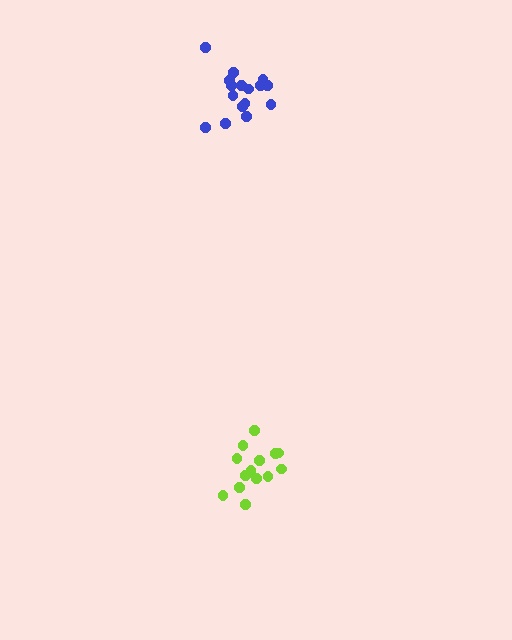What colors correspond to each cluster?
The clusters are colored: blue, lime.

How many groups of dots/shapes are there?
There are 2 groups.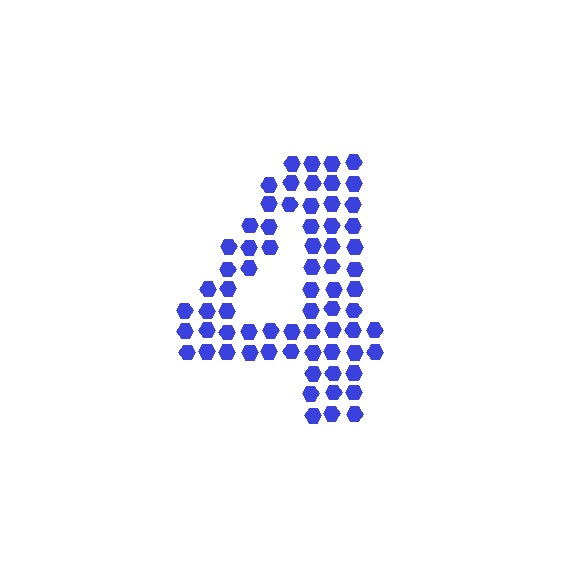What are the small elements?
The small elements are hexagons.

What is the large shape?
The large shape is the digit 4.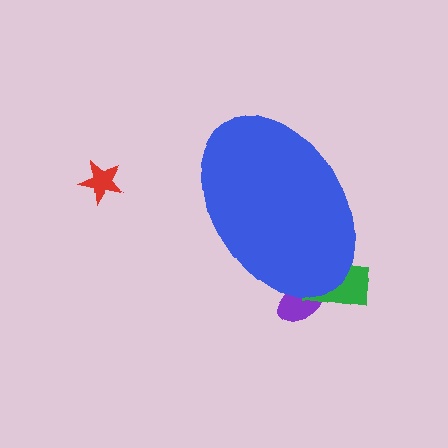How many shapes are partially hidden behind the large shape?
2 shapes are partially hidden.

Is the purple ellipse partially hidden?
Yes, the purple ellipse is partially hidden behind the blue ellipse.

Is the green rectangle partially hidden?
Yes, the green rectangle is partially hidden behind the blue ellipse.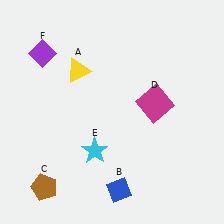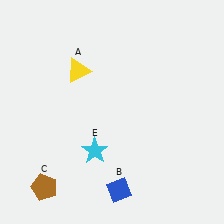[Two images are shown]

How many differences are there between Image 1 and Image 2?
There are 2 differences between the two images.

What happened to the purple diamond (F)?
The purple diamond (F) was removed in Image 2. It was in the top-left area of Image 1.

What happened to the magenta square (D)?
The magenta square (D) was removed in Image 2. It was in the top-right area of Image 1.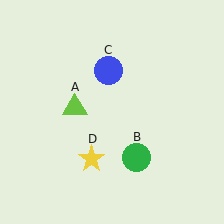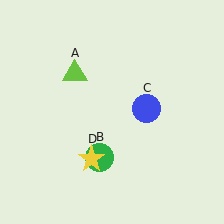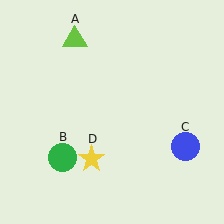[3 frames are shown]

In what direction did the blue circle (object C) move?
The blue circle (object C) moved down and to the right.